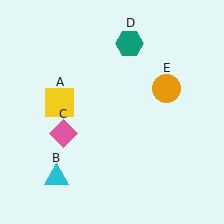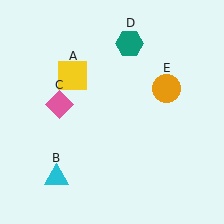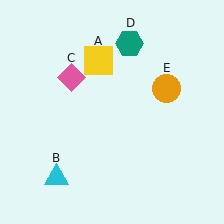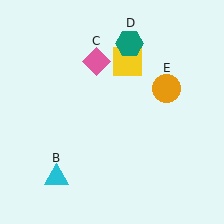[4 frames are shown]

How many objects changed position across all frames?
2 objects changed position: yellow square (object A), pink diamond (object C).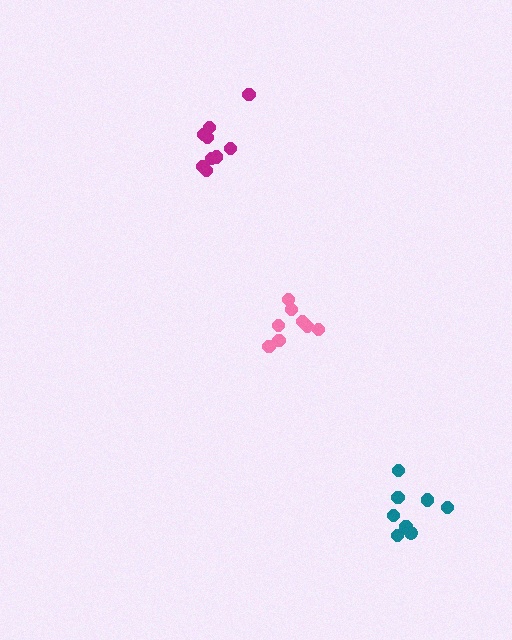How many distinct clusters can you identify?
There are 3 distinct clusters.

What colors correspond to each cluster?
The clusters are colored: pink, magenta, teal.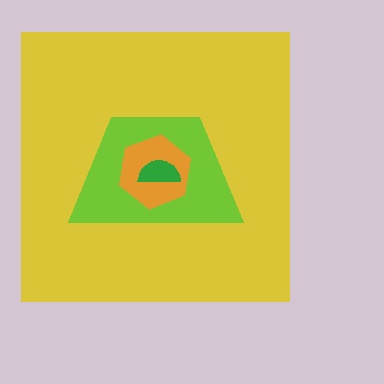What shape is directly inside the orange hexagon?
The green semicircle.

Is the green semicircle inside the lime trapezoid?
Yes.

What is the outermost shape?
The yellow square.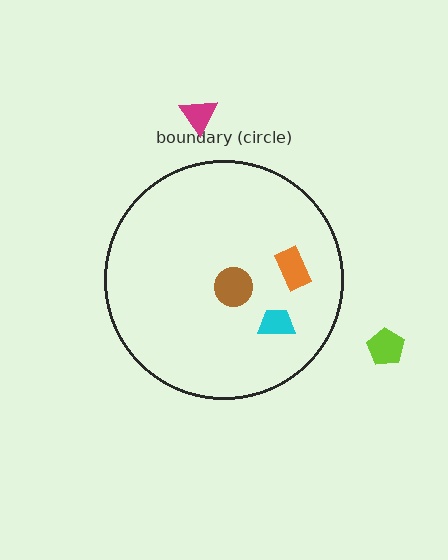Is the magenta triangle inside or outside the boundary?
Outside.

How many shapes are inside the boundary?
3 inside, 2 outside.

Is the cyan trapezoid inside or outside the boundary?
Inside.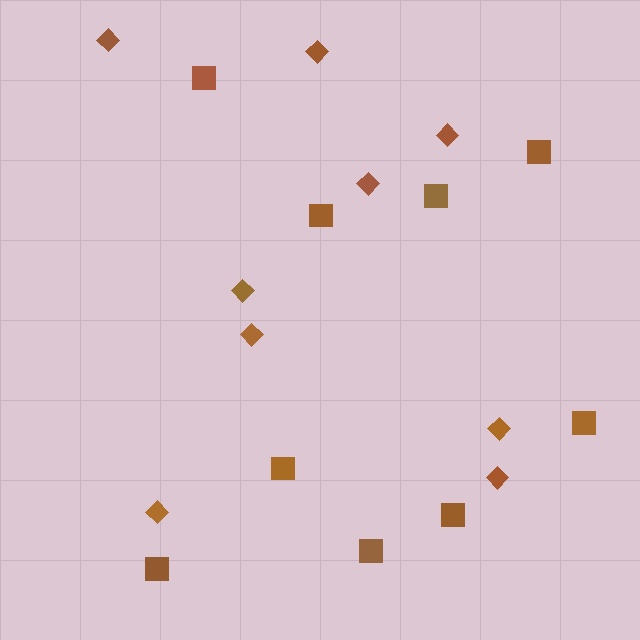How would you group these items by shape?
There are 2 groups: one group of squares (9) and one group of diamonds (9).